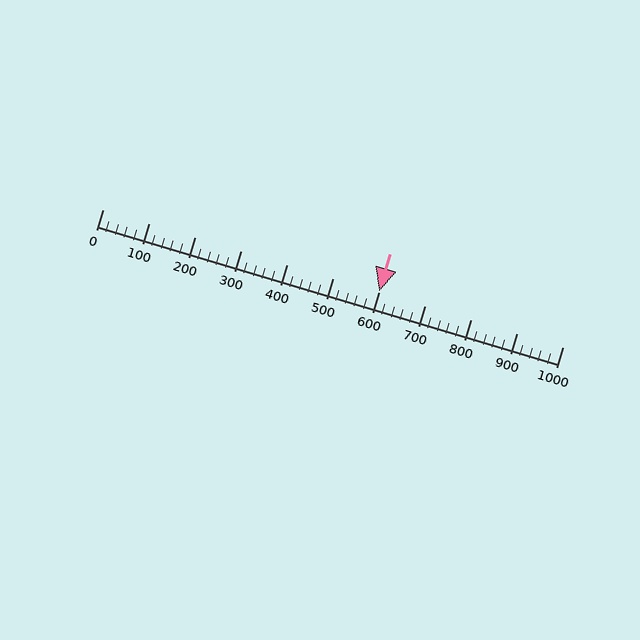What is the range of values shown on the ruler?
The ruler shows values from 0 to 1000.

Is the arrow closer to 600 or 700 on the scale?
The arrow is closer to 600.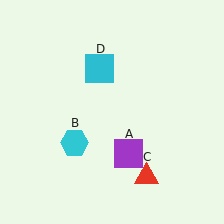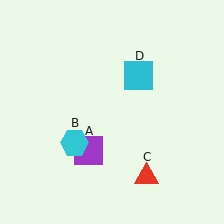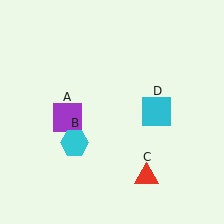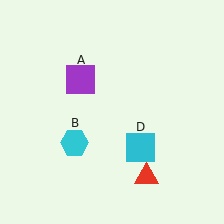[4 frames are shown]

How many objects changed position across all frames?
2 objects changed position: purple square (object A), cyan square (object D).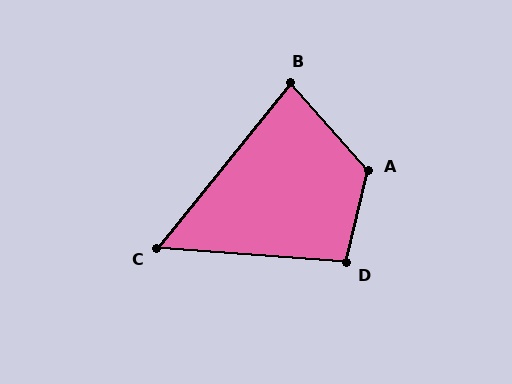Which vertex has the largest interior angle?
A, at approximately 125 degrees.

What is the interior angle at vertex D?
Approximately 100 degrees (obtuse).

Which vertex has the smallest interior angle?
C, at approximately 55 degrees.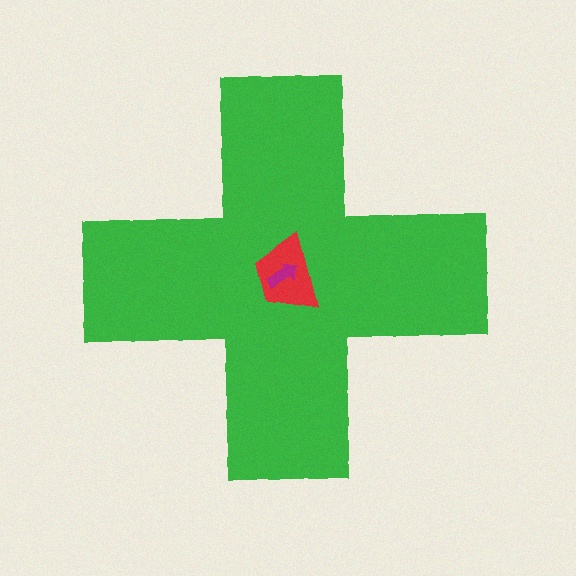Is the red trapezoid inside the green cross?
Yes.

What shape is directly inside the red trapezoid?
The magenta arrow.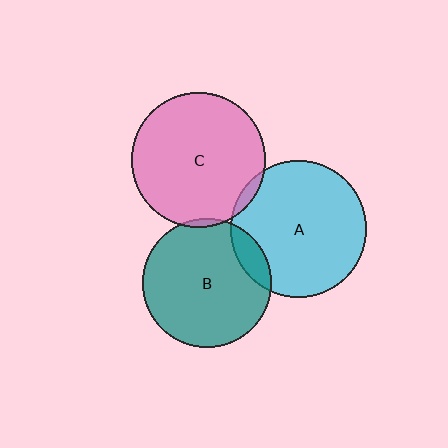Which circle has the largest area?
Circle A (cyan).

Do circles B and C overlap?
Yes.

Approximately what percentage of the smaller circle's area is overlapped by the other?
Approximately 5%.